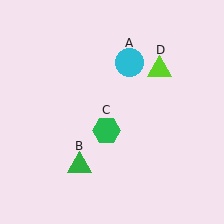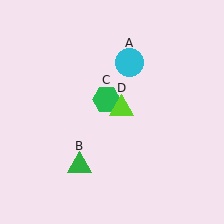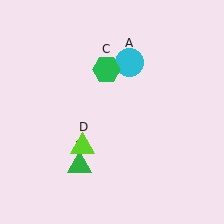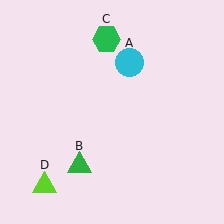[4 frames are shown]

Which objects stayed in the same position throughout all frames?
Cyan circle (object A) and green triangle (object B) remained stationary.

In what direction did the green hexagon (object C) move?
The green hexagon (object C) moved up.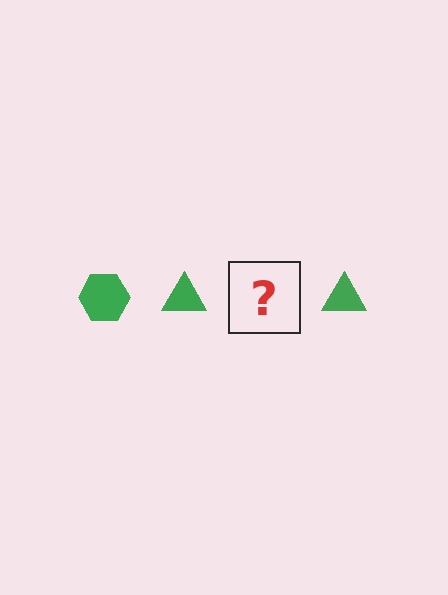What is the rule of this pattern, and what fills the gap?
The rule is that the pattern cycles through hexagon, triangle shapes in green. The gap should be filled with a green hexagon.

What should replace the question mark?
The question mark should be replaced with a green hexagon.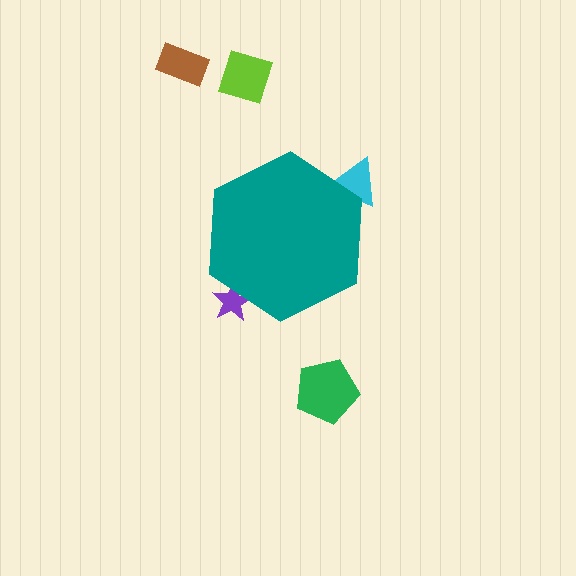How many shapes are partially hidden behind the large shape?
2 shapes are partially hidden.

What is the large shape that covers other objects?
A teal hexagon.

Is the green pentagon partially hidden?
No, the green pentagon is fully visible.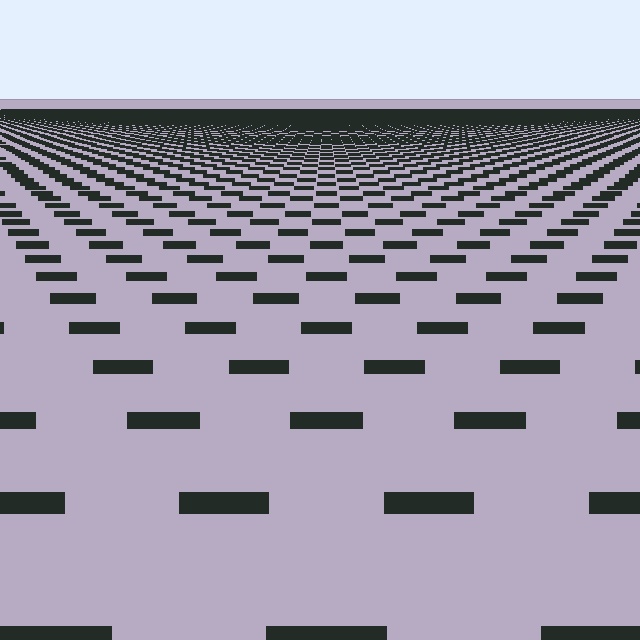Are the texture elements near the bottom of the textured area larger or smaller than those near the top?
Larger. Near the bottom, elements are closer to the viewer and appear at a bigger on-screen size.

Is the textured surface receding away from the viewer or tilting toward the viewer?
The surface is receding away from the viewer. Texture elements get smaller and denser toward the top.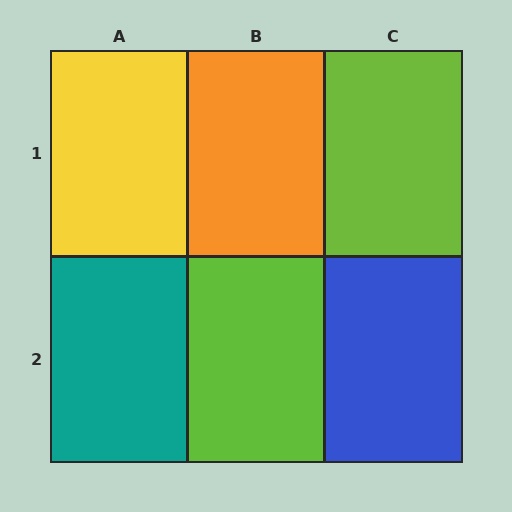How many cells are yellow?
1 cell is yellow.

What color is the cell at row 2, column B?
Lime.